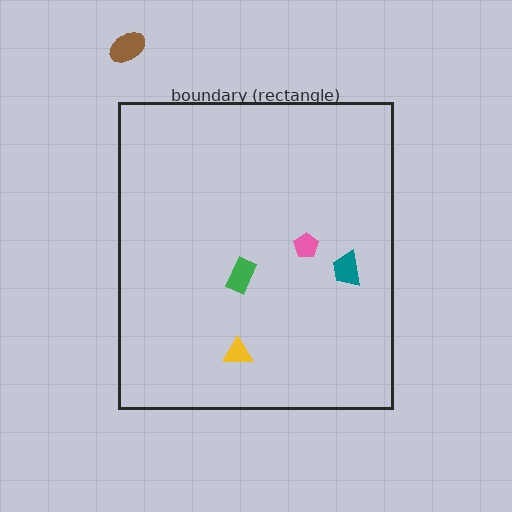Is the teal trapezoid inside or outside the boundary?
Inside.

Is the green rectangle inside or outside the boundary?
Inside.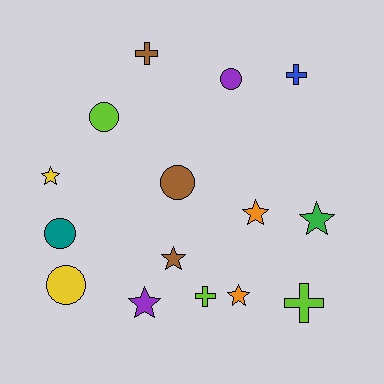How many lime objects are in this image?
There are 3 lime objects.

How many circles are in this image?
There are 5 circles.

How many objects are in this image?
There are 15 objects.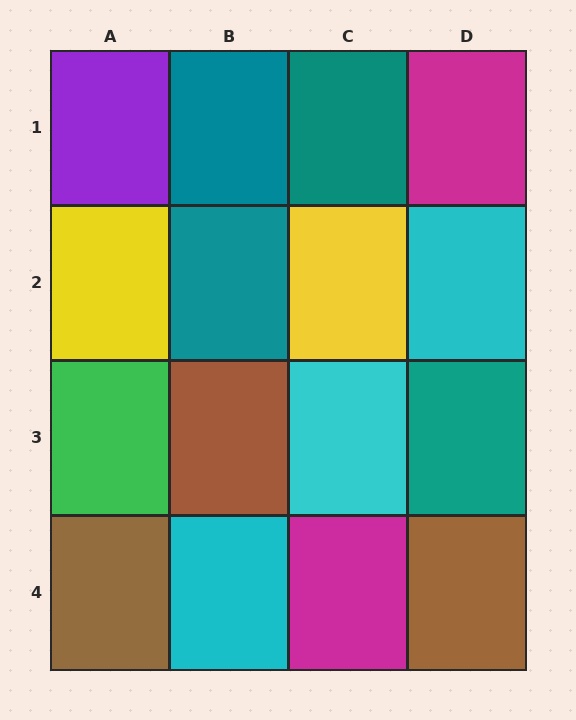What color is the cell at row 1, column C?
Teal.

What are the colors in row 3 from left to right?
Green, brown, cyan, teal.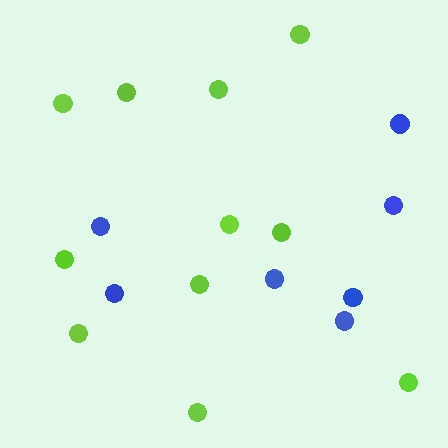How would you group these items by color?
There are 2 groups: one group of blue circles (7) and one group of lime circles (11).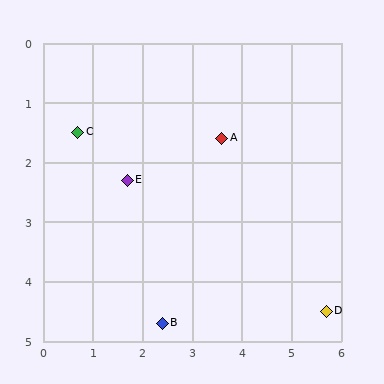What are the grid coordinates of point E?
Point E is at approximately (1.7, 2.3).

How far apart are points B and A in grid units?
Points B and A are about 3.3 grid units apart.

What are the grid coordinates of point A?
Point A is at approximately (3.6, 1.6).